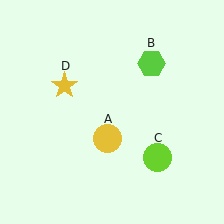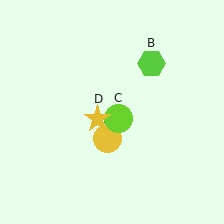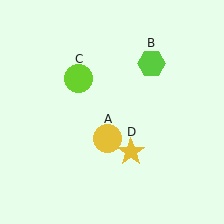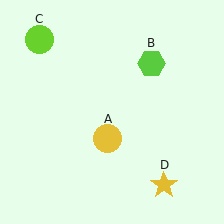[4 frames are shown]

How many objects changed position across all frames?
2 objects changed position: lime circle (object C), yellow star (object D).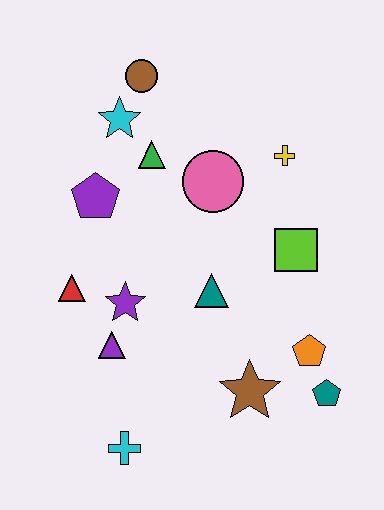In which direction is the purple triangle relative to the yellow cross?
The purple triangle is below the yellow cross.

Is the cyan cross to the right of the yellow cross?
No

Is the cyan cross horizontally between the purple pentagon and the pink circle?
Yes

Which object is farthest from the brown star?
The brown circle is farthest from the brown star.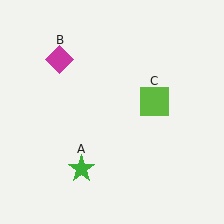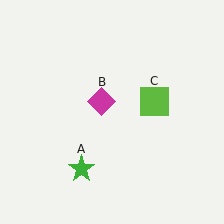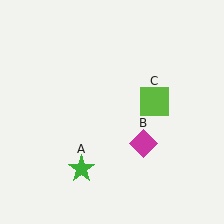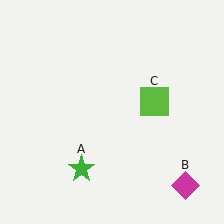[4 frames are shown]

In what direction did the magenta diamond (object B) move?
The magenta diamond (object B) moved down and to the right.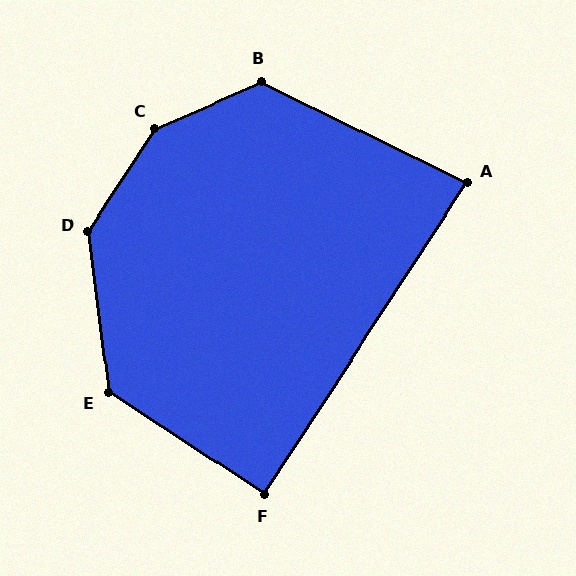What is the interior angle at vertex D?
Approximately 140 degrees (obtuse).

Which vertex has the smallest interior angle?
A, at approximately 83 degrees.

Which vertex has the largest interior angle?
C, at approximately 147 degrees.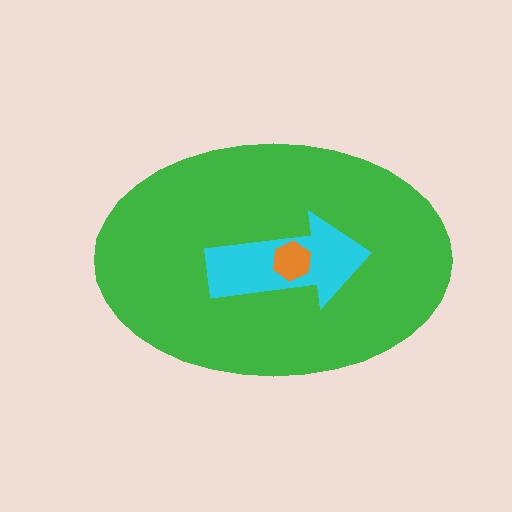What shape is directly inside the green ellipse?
The cyan arrow.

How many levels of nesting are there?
3.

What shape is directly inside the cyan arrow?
The orange hexagon.